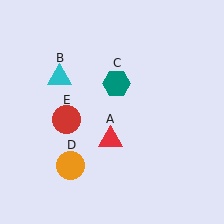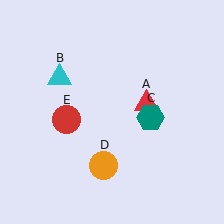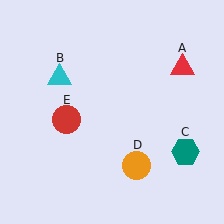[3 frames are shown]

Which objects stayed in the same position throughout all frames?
Cyan triangle (object B) and red circle (object E) remained stationary.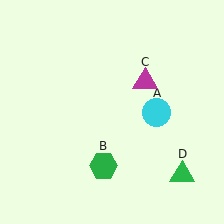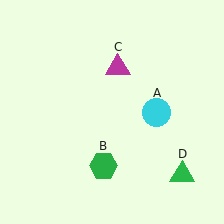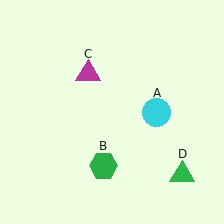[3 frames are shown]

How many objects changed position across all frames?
1 object changed position: magenta triangle (object C).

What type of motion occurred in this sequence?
The magenta triangle (object C) rotated counterclockwise around the center of the scene.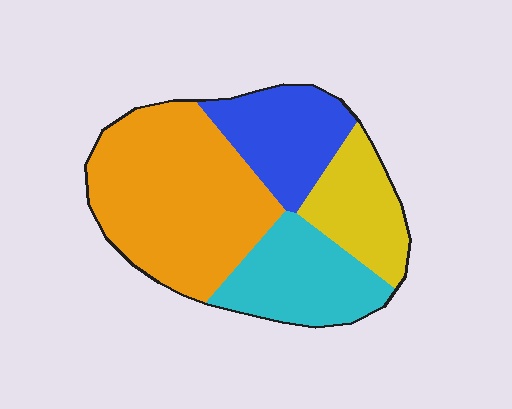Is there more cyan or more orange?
Orange.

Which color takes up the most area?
Orange, at roughly 45%.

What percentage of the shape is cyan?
Cyan takes up about one fifth (1/5) of the shape.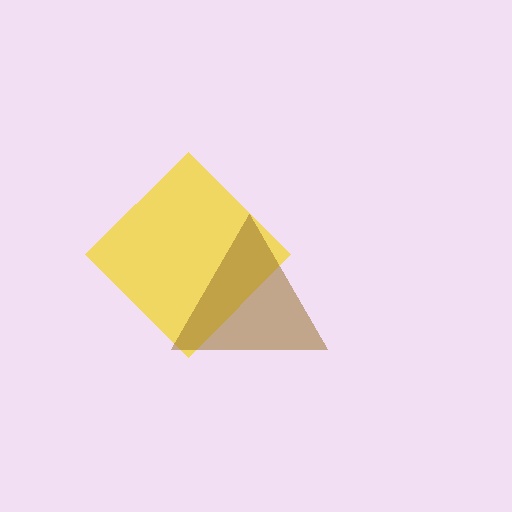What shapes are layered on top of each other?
The layered shapes are: a yellow diamond, a brown triangle.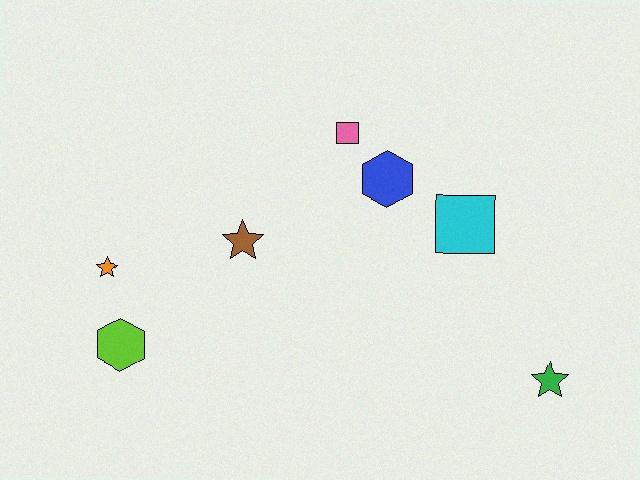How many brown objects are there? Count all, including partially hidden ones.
There is 1 brown object.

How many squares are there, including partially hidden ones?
There are 2 squares.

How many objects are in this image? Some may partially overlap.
There are 7 objects.